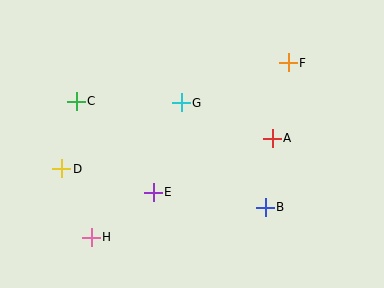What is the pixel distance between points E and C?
The distance between E and C is 119 pixels.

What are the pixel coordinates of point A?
Point A is at (272, 138).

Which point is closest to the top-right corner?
Point F is closest to the top-right corner.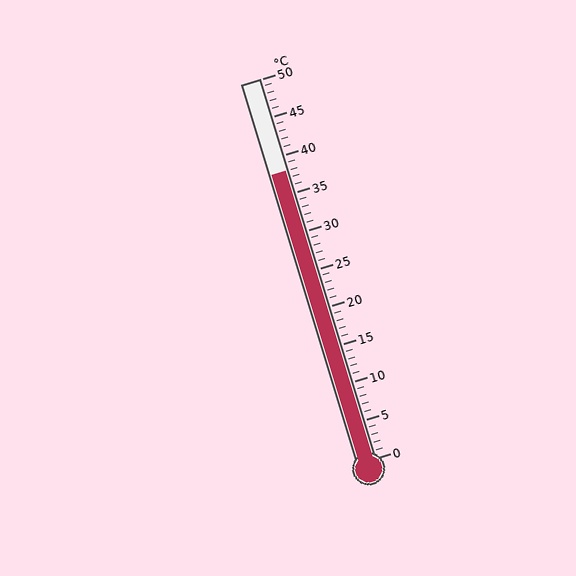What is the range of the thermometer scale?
The thermometer scale ranges from 0°C to 50°C.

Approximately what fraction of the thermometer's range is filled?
The thermometer is filled to approximately 75% of its range.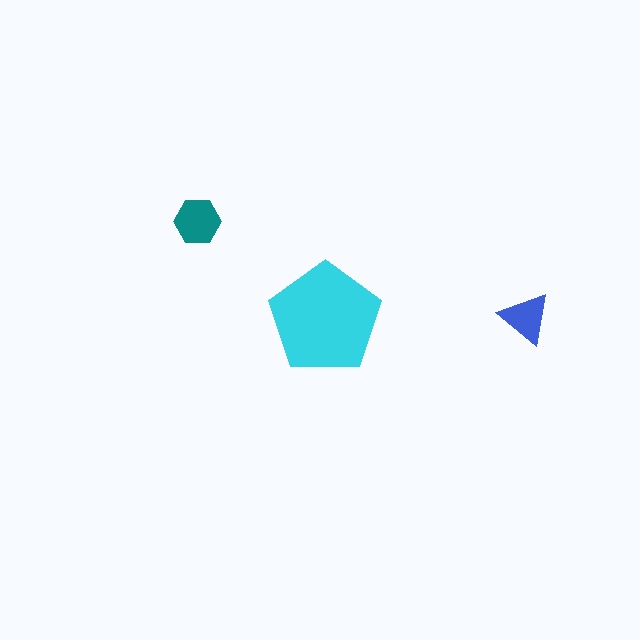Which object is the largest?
The cyan pentagon.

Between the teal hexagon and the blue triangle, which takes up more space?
The teal hexagon.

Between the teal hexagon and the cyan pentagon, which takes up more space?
The cyan pentagon.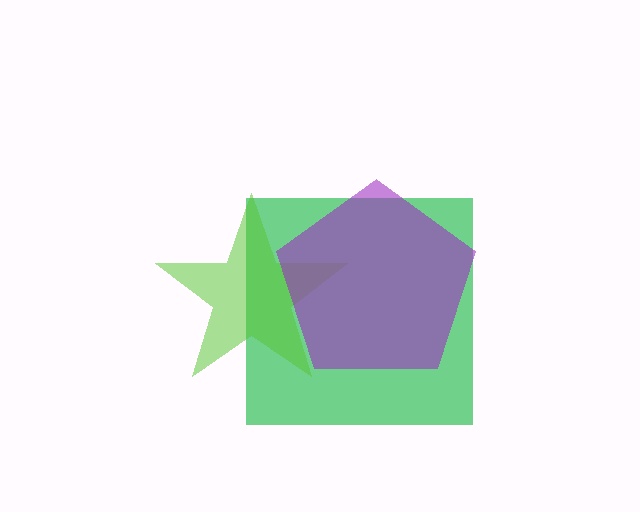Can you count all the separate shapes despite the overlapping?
Yes, there are 3 separate shapes.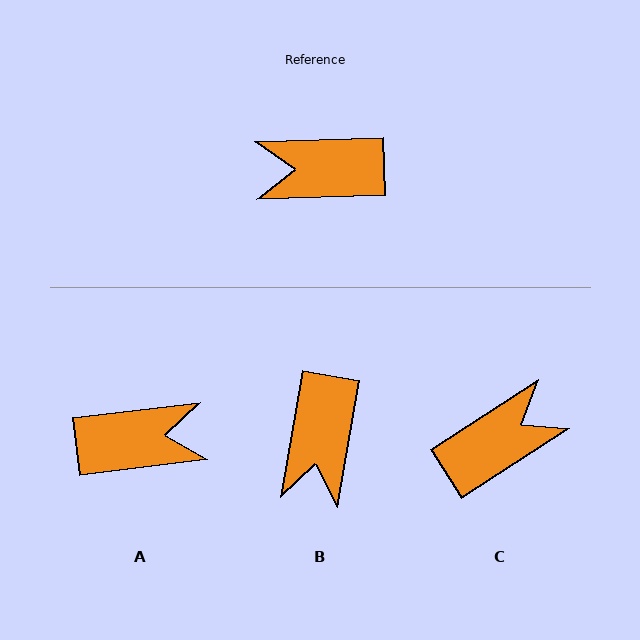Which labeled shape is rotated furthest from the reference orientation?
A, about 175 degrees away.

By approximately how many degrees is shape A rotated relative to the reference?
Approximately 175 degrees clockwise.